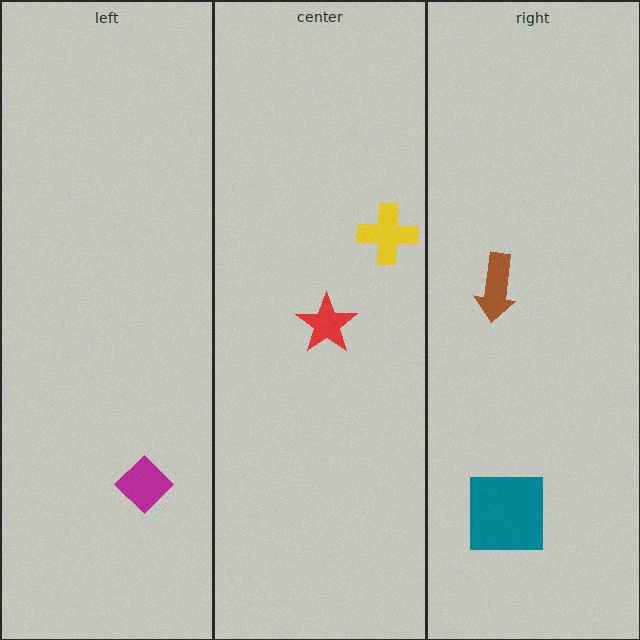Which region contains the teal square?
The right region.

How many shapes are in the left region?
1.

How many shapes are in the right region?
2.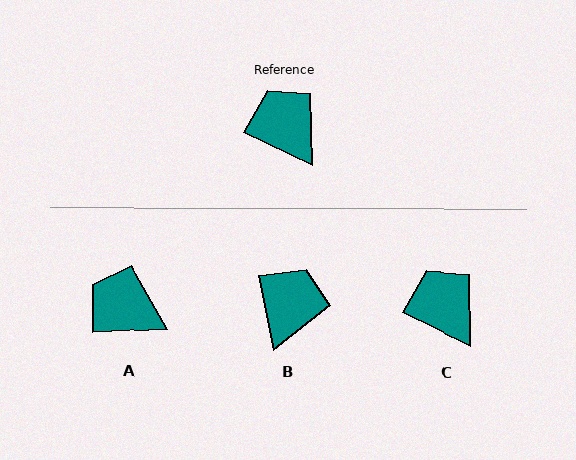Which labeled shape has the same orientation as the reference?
C.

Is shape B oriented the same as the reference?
No, it is off by about 53 degrees.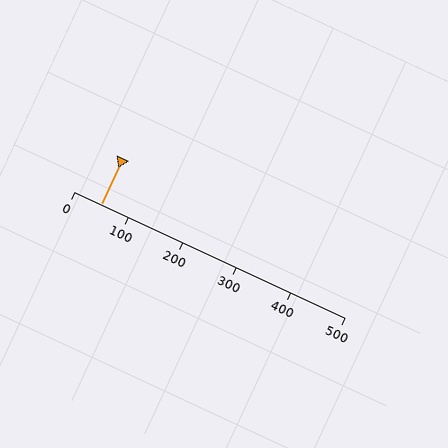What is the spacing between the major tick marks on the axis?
The major ticks are spaced 100 apart.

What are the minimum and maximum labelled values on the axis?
The axis runs from 0 to 500.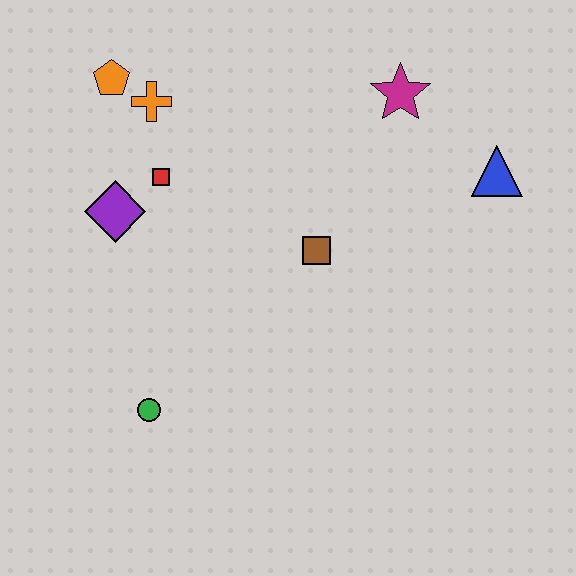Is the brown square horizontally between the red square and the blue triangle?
Yes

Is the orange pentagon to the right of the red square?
No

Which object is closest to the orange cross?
The orange pentagon is closest to the orange cross.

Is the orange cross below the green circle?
No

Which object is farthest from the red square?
The blue triangle is farthest from the red square.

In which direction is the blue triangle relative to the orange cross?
The blue triangle is to the right of the orange cross.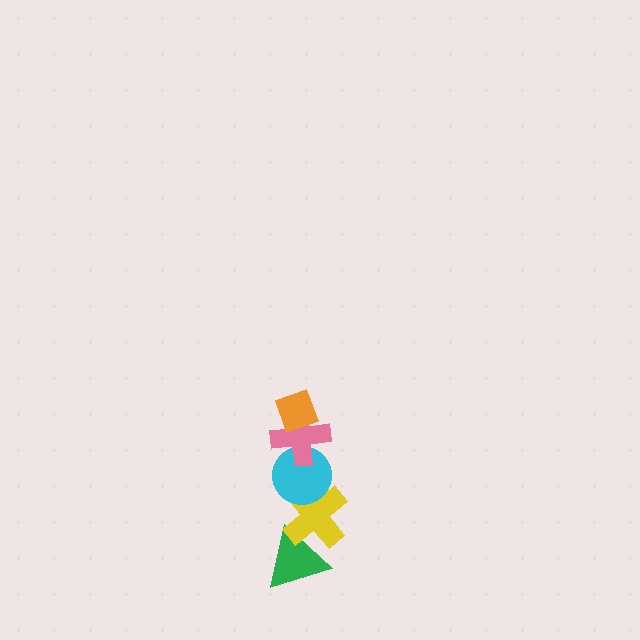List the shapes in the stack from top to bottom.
From top to bottom: the orange diamond, the pink cross, the cyan circle, the yellow cross, the green triangle.